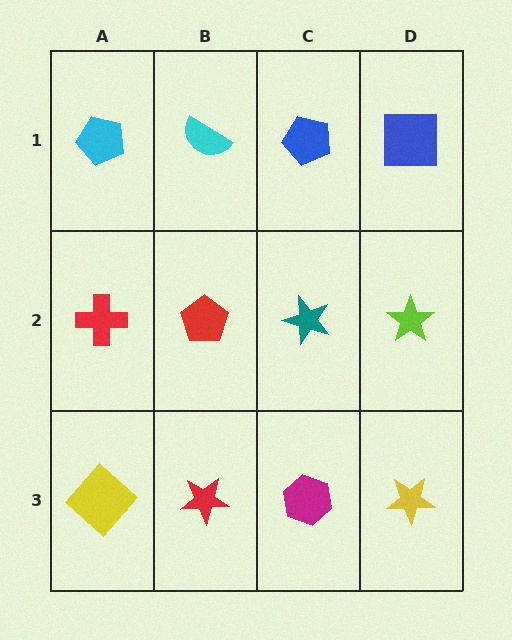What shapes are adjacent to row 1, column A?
A red cross (row 2, column A), a cyan semicircle (row 1, column B).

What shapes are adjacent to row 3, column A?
A red cross (row 2, column A), a red star (row 3, column B).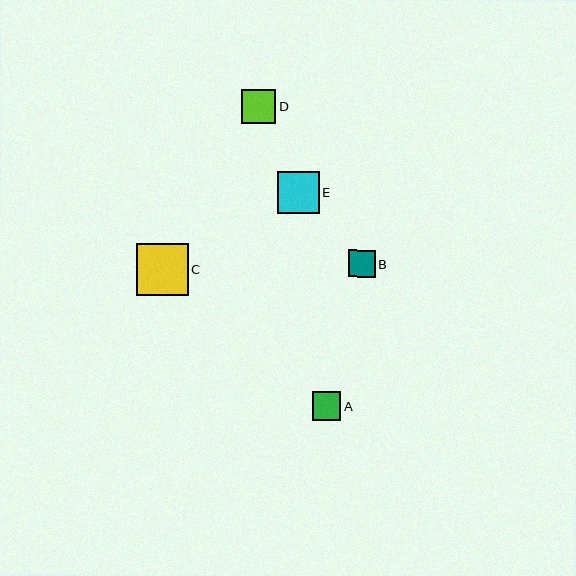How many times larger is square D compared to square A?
Square D is approximately 1.2 times the size of square A.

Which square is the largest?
Square C is the largest with a size of approximately 52 pixels.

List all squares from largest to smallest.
From largest to smallest: C, E, D, A, B.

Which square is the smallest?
Square B is the smallest with a size of approximately 27 pixels.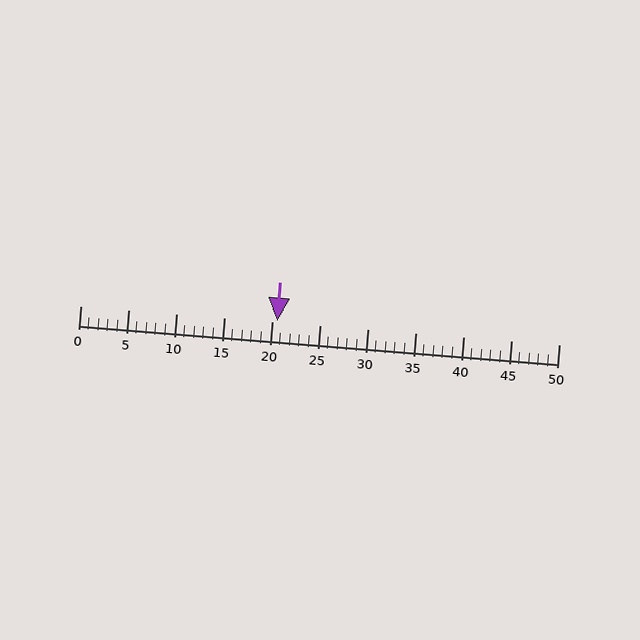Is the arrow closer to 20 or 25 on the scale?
The arrow is closer to 20.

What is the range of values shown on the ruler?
The ruler shows values from 0 to 50.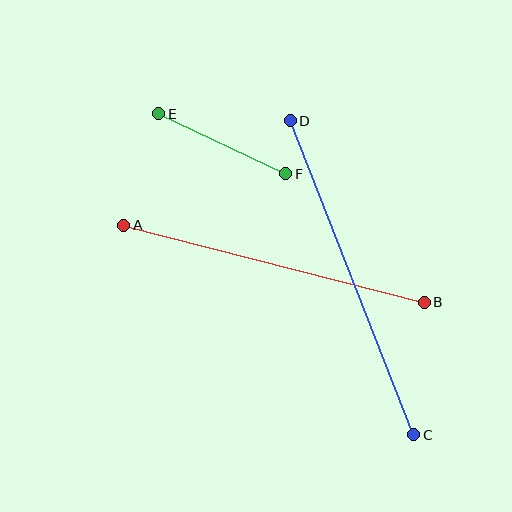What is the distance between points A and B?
The distance is approximately 310 pixels.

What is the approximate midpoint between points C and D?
The midpoint is at approximately (352, 278) pixels.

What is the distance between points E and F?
The distance is approximately 140 pixels.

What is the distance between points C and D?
The distance is approximately 337 pixels.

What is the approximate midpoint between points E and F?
The midpoint is at approximately (222, 144) pixels.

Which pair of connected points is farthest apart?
Points C and D are farthest apart.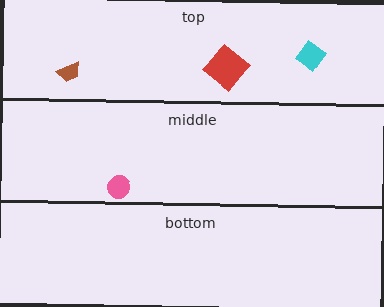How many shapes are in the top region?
3.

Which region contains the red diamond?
The top region.